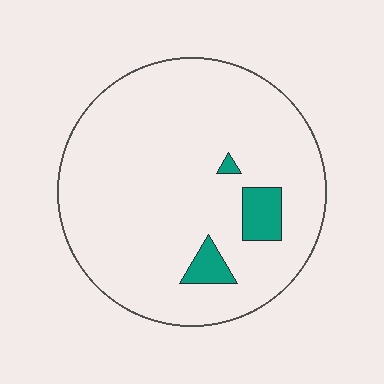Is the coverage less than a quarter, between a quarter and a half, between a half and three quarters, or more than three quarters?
Less than a quarter.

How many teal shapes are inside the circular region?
3.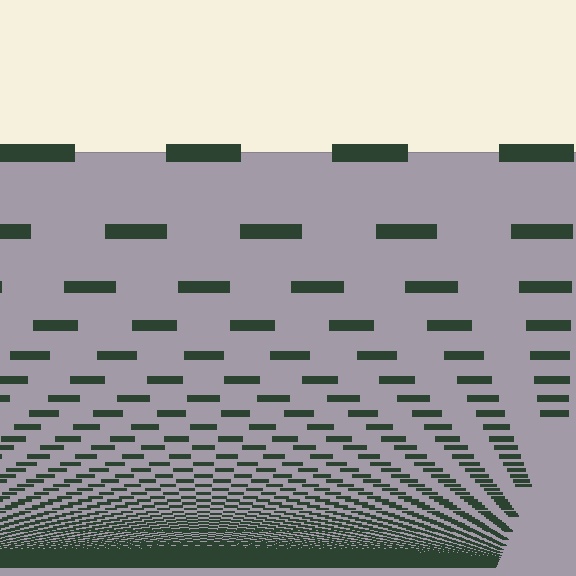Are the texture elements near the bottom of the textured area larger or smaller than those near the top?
Smaller. The gradient is inverted — elements near the bottom are smaller and denser.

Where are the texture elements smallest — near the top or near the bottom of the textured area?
Near the bottom.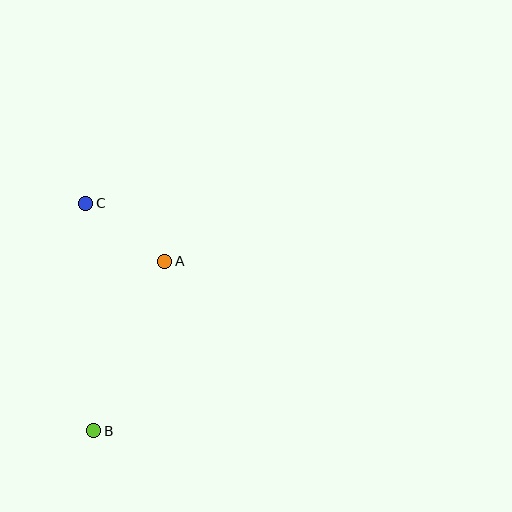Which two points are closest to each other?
Points A and C are closest to each other.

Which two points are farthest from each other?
Points B and C are farthest from each other.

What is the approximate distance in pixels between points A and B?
The distance between A and B is approximately 184 pixels.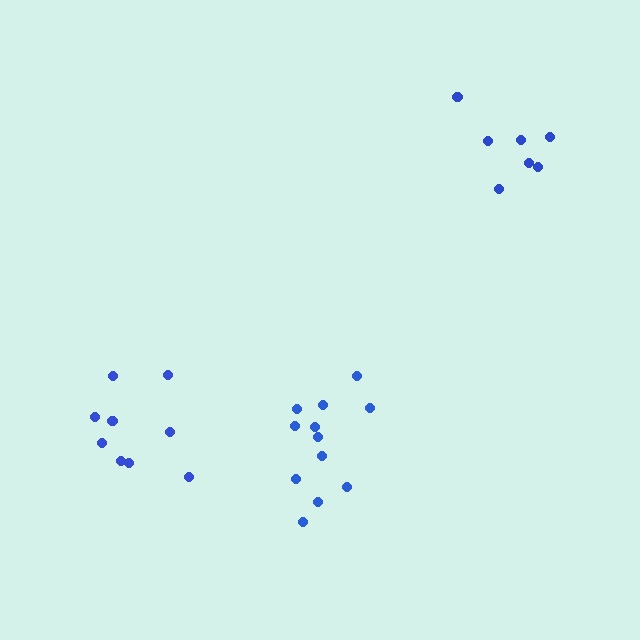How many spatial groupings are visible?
There are 3 spatial groupings.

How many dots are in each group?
Group 1: 7 dots, Group 2: 12 dots, Group 3: 9 dots (28 total).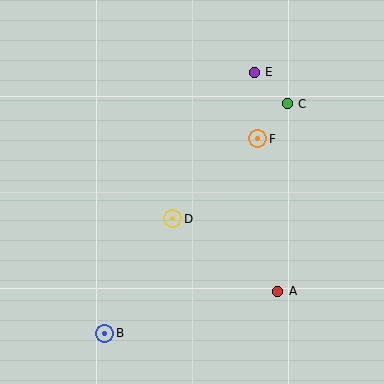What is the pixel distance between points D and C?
The distance between D and C is 162 pixels.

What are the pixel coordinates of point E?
Point E is at (254, 72).